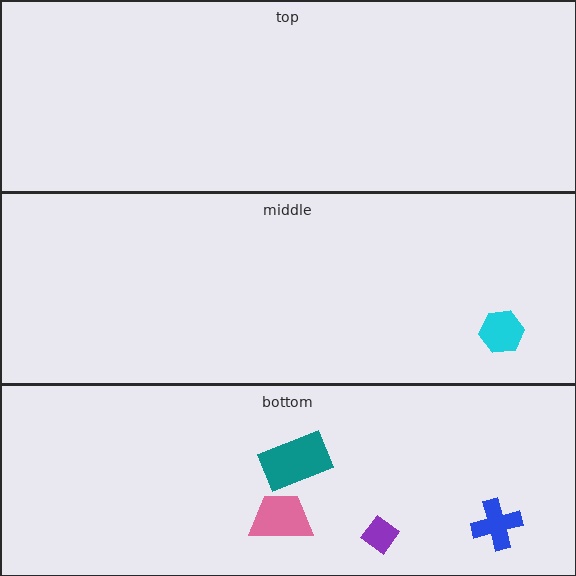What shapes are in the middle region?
The cyan hexagon.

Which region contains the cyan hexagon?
The middle region.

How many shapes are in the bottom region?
4.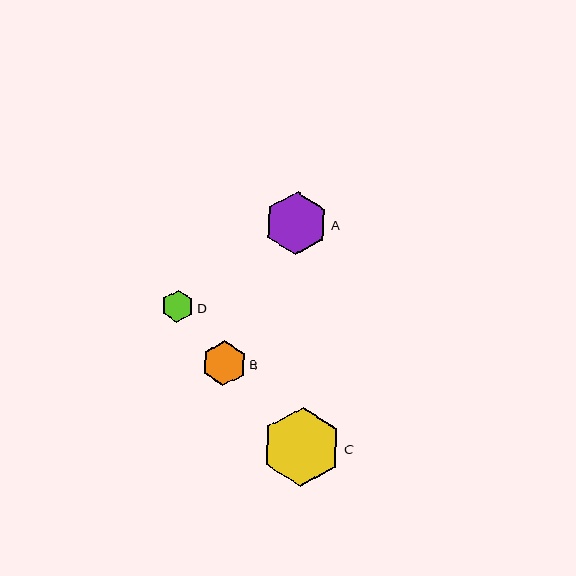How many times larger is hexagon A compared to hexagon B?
Hexagon A is approximately 1.4 times the size of hexagon B.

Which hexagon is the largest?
Hexagon C is the largest with a size of approximately 79 pixels.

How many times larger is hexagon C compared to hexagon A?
Hexagon C is approximately 1.2 times the size of hexagon A.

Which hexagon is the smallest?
Hexagon D is the smallest with a size of approximately 32 pixels.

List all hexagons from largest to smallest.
From largest to smallest: C, A, B, D.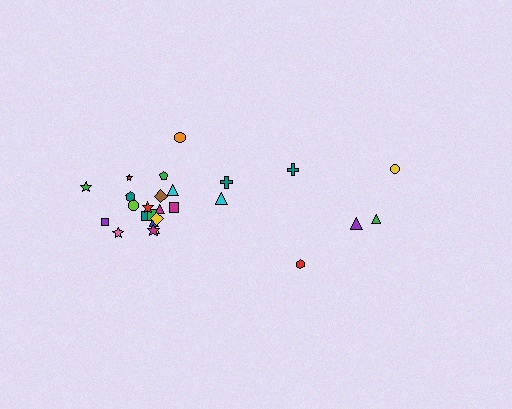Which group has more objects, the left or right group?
The left group.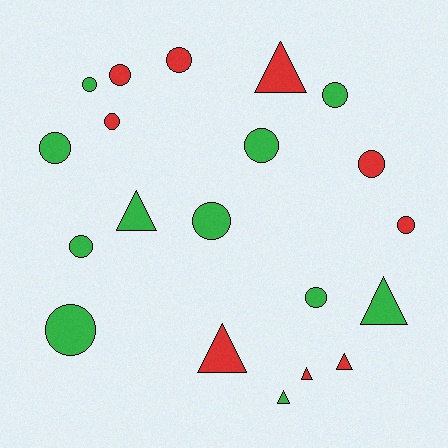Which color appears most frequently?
Green, with 11 objects.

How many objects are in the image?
There are 20 objects.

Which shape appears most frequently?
Circle, with 13 objects.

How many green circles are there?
There are 8 green circles.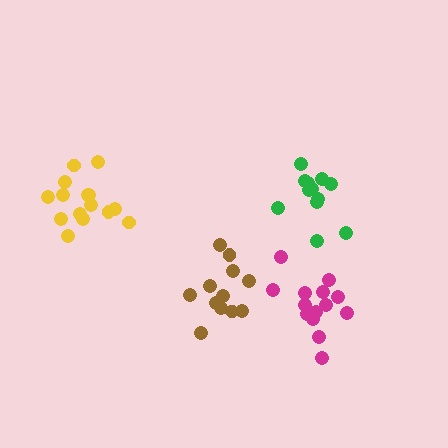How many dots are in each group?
Group 1: 14 dots, Group 2: 12 dots, Group 3: 12 dots, Group 4: 15 dots (53 total).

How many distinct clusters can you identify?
There are 4 distinct clusters.